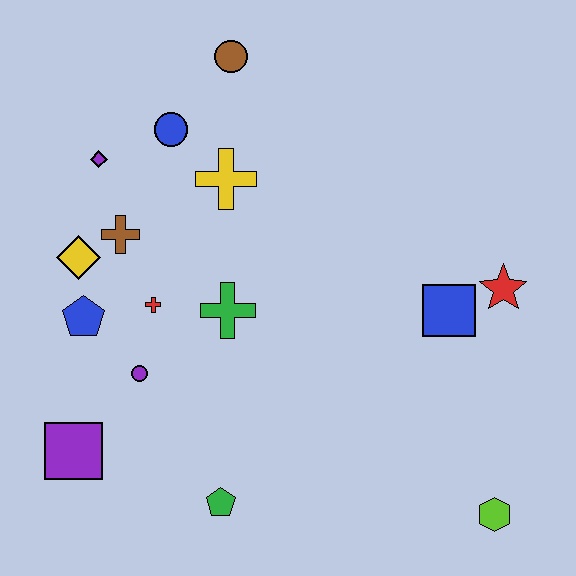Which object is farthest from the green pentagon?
The brown circle is farthest from the green pentagon.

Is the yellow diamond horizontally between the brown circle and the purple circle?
No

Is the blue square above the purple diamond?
No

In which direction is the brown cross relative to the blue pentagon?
The brown cross is above the blue pentagon.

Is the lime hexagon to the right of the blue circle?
Yes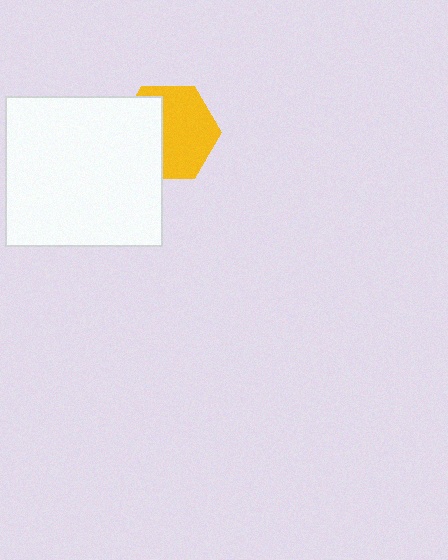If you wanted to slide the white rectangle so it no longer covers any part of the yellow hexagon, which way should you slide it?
Slide it left — that is the most direct way to separate the two shapes.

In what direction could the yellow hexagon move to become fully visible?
The yellow hexagon could move right. That would shift it out from behind the white rectangle entirely.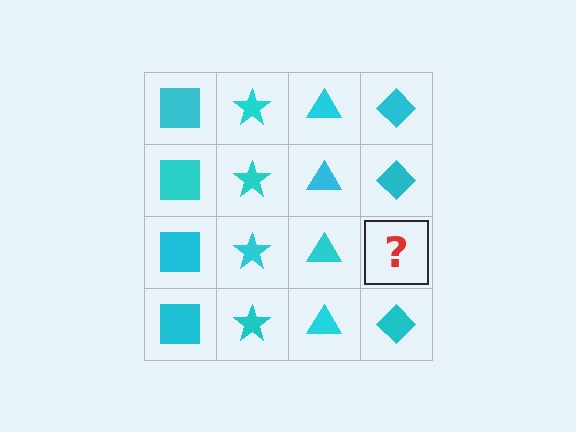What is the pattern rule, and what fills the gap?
The rule is that each column has a consistent shape. The gap should be filled with a cyan diamond.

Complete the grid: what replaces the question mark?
The question mark should be replaced with a cyan diamond.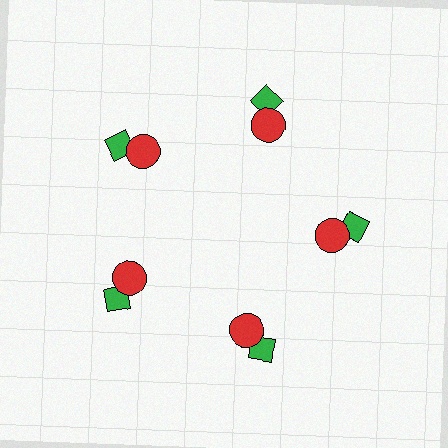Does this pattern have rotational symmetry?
Yes, this pattern has 5-fold rotational symmetry. It looks the same after rotating 72 degrees around the center.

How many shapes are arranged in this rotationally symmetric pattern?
There are 10 shapes, arranged in 5 groups of 2.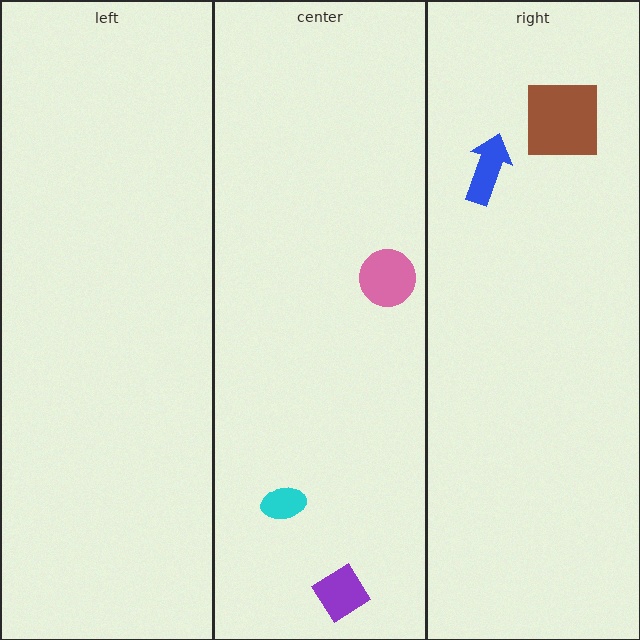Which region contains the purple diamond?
The center region.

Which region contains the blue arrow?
The right region.